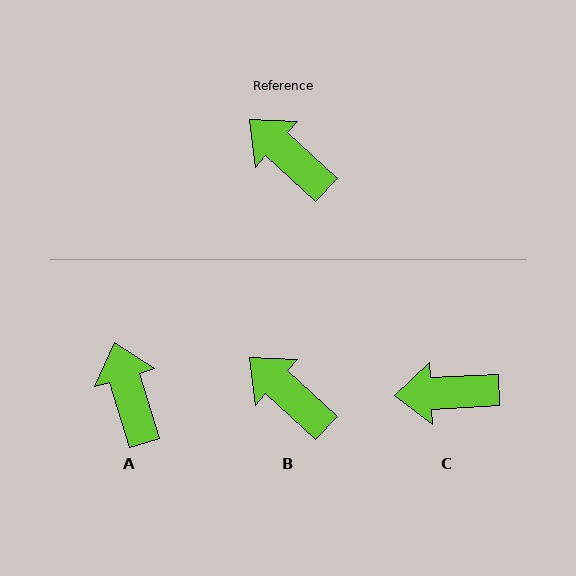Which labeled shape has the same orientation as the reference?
B.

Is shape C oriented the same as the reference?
No, it is off by about 45 degrees.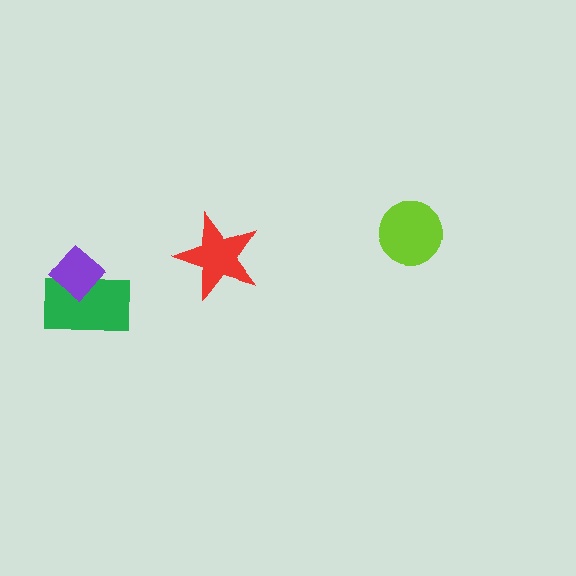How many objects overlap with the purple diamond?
1 object overlaps with the purple diamond.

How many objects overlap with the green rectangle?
1 object overlaps with the green rectangle.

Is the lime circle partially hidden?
No, no other shape covers it.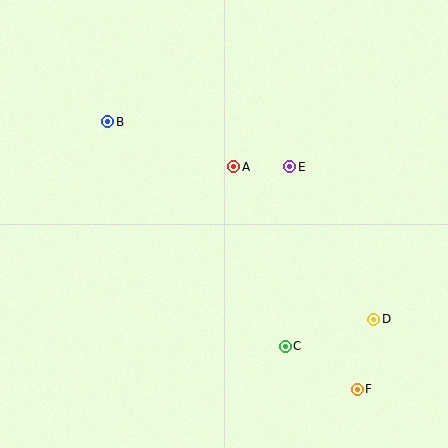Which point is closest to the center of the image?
Point A at (234, 167) is closest to the center.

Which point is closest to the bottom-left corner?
Point C is closest to the bottom-left corner.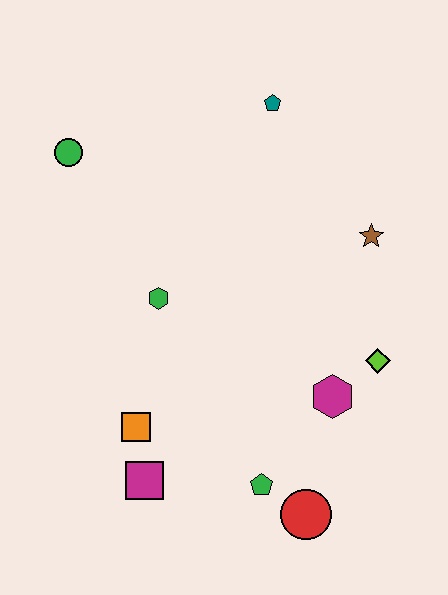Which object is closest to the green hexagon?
The orange square is closest to the green hexagon.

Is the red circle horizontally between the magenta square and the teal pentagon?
No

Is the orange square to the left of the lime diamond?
Yes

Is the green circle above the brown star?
Yes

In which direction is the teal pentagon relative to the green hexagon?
The teal pentagon is above the green hexagon.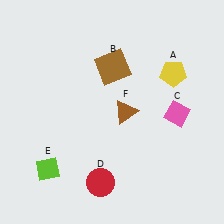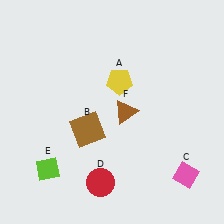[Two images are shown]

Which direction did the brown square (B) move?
The brown square (B) moved down.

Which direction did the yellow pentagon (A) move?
The yellow pentagon (A) moved left.